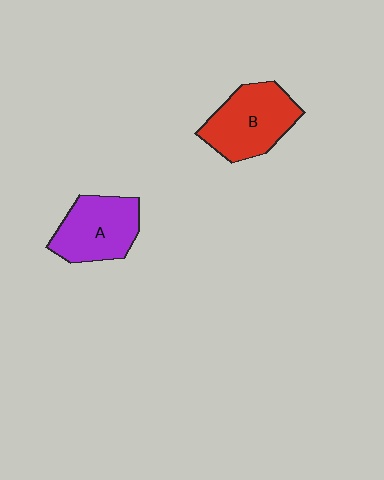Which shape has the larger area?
Shape B (red).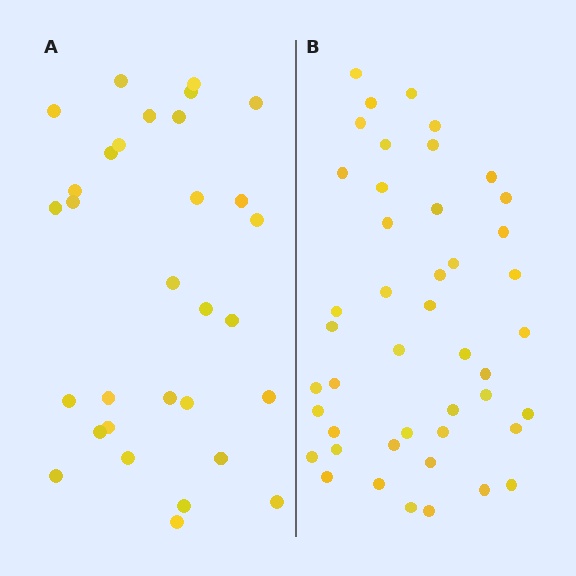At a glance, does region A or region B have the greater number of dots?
Region B (the right region) has more dots.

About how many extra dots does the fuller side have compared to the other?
Region B has approximately 15 more dots than region A.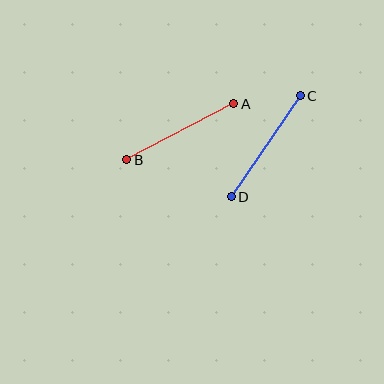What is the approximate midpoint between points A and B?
The midpoint is at approximately (180, 132) pixels.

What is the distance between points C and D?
The distance is approximately 123 pixels.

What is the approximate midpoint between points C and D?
The midpoint is at approximately (266, 146) pixels.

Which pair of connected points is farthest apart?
Points C and D are farthest apart.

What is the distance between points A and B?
The distance is approximately 121 pixels.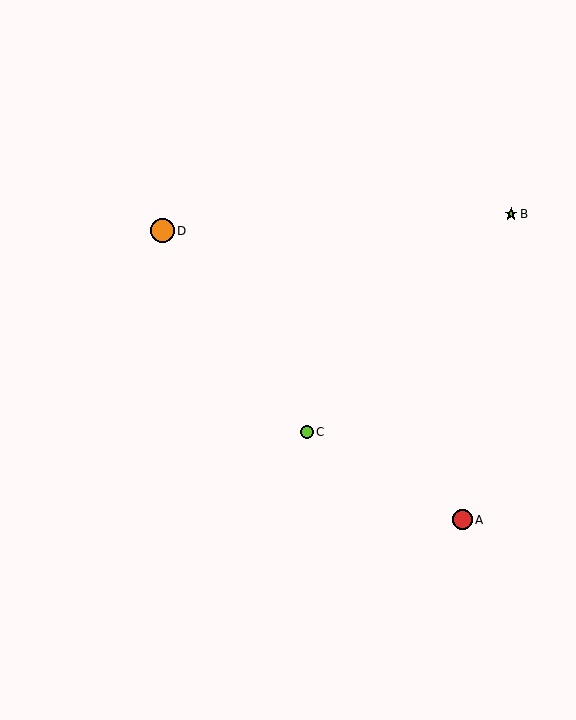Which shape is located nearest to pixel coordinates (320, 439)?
The lime circle (labeled C) at (307, 432) is nearest to that location.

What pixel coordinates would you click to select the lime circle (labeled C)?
Click at (307, 432) to select the lime circle C.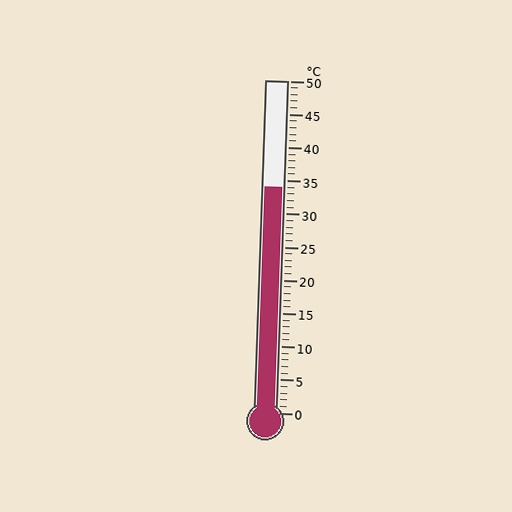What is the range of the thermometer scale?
The thermometer scale ranges from 0°C to 50°C.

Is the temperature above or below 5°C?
The temperature is above 5°C.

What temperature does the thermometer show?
The thermometer shows approximately 34°C.